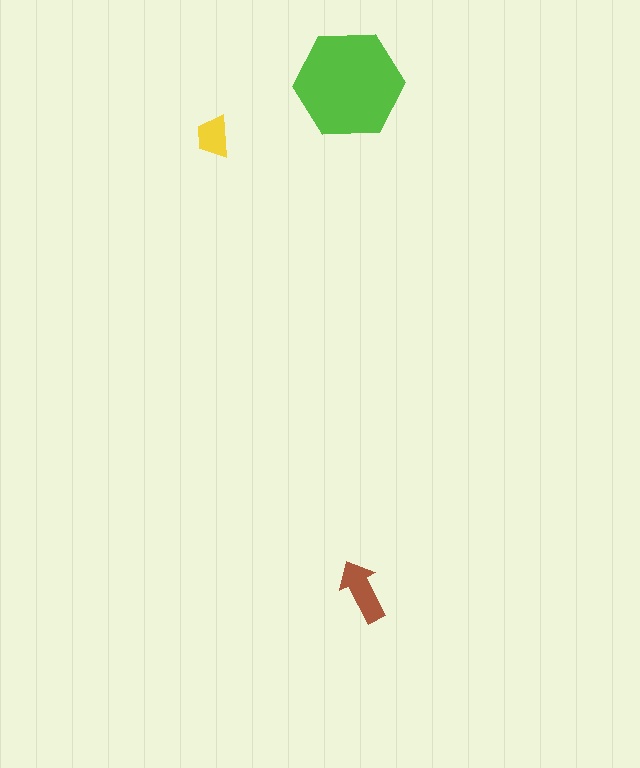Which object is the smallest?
The yellow trapezoid.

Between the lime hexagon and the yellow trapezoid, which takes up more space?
The lime hexagon.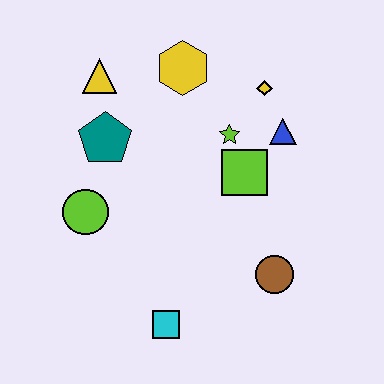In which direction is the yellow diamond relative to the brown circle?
The yellow diamond is above the brown circle.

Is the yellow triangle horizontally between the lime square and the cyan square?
No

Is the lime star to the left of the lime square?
Yes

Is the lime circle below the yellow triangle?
Yes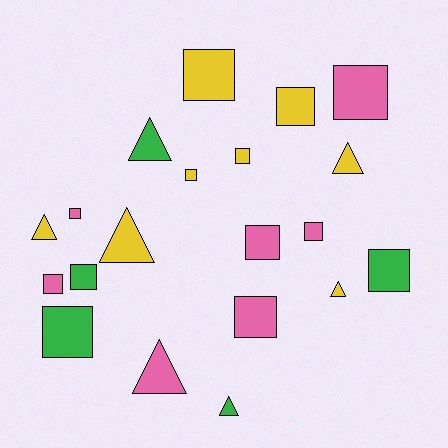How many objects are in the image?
There are 20 objects.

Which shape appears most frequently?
Square, with 13 objects.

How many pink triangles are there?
There is 1 pink triangle.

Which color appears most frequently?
Yellow, with 8 objects.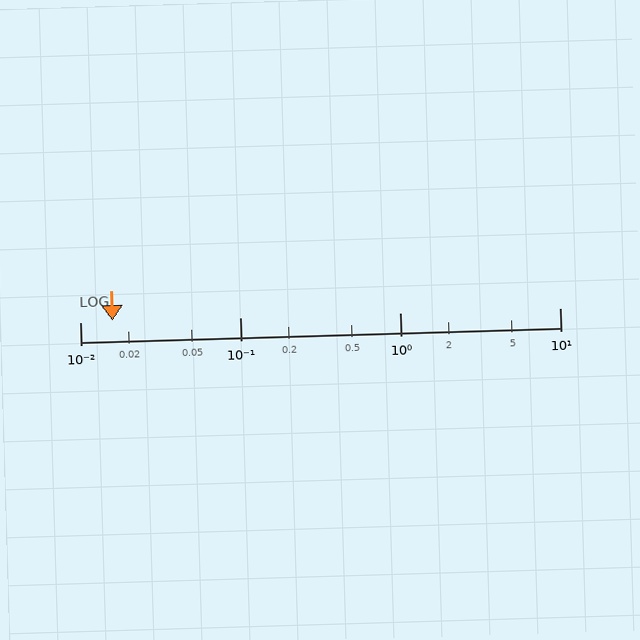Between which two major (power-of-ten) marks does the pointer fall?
The pointer is between 0.01 and 0.1.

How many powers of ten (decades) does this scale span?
The scale spans 3 decades, from 0.01 to 10.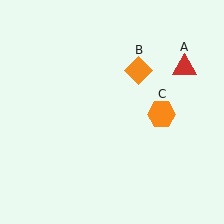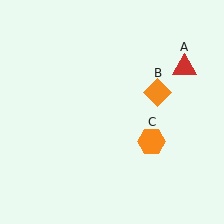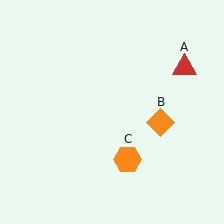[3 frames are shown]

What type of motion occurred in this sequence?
The orange diamond (object B), orange hexagon (object C) rotated clockwise around the center of the scene.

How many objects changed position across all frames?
2 objects changed position: orange diamond (object B), orange hexagon (object C).